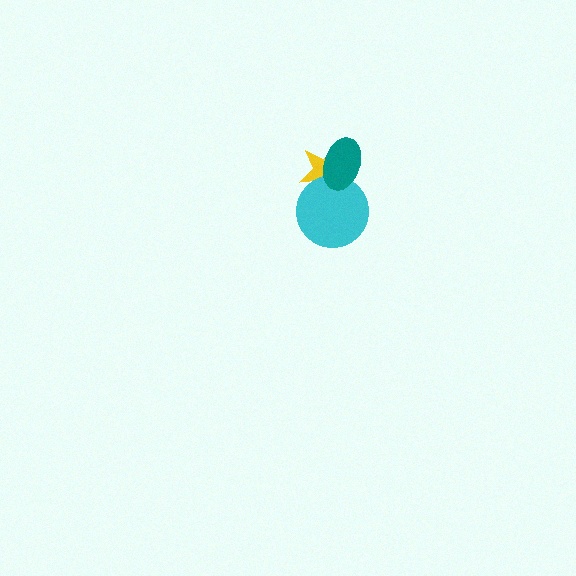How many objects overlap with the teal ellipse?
2 objects overlap with the teal ellipse.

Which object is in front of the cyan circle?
The teal ellipse is in front of the cyan circle.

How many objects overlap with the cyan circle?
2 objects overlap with the cyan circle.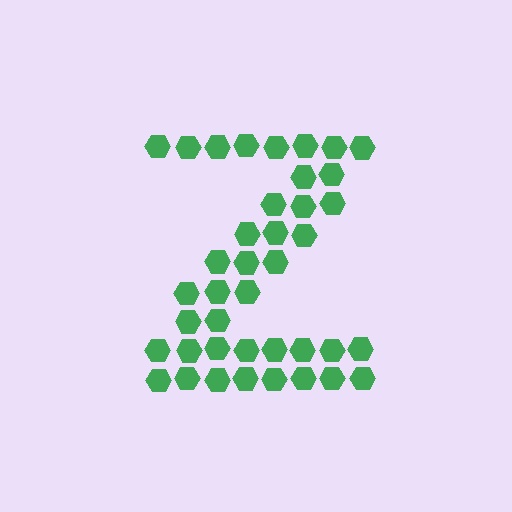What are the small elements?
The small elements are hexagons.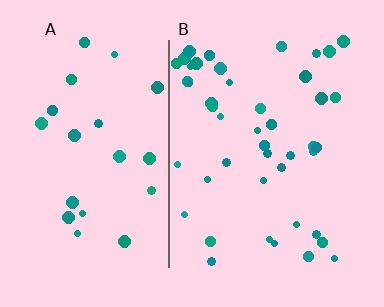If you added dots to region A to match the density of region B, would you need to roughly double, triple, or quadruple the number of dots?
Approximately double.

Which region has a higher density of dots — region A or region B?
B (the right).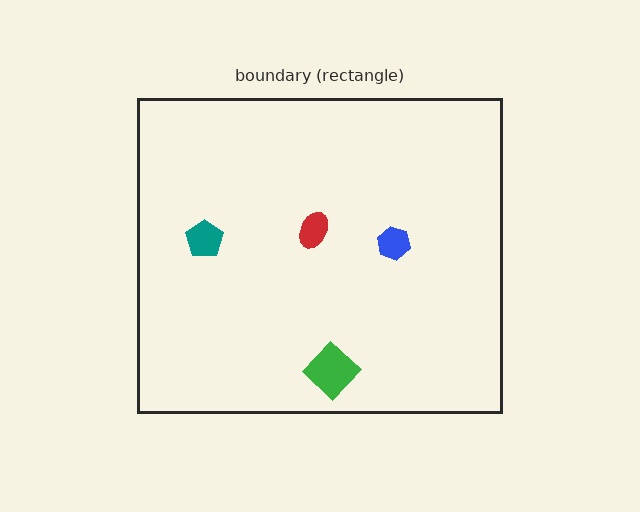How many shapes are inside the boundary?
4 inside, 0 outside.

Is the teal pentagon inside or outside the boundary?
Inside.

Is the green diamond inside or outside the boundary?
Inside.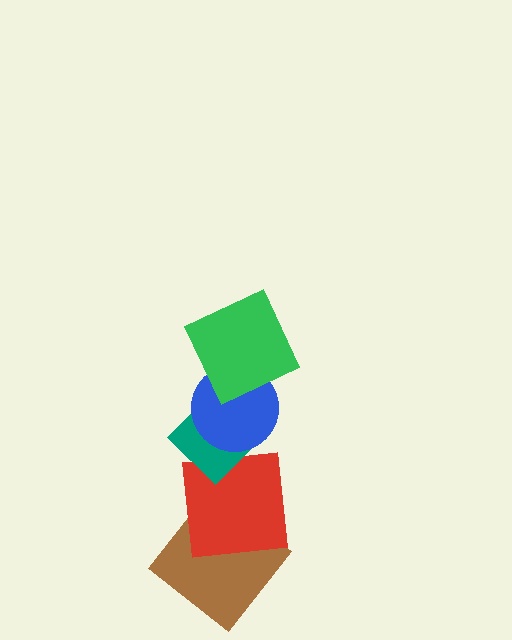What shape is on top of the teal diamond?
The blue circle is on top of the teal diamond.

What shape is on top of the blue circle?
The green square is on top of the blue circle.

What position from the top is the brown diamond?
The brown diamond is 5th from the top.